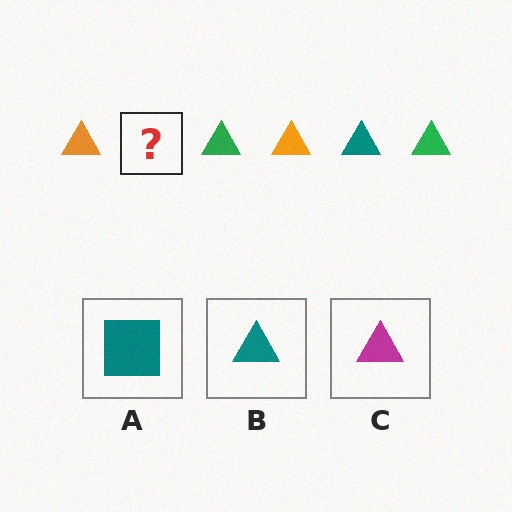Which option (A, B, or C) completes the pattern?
B.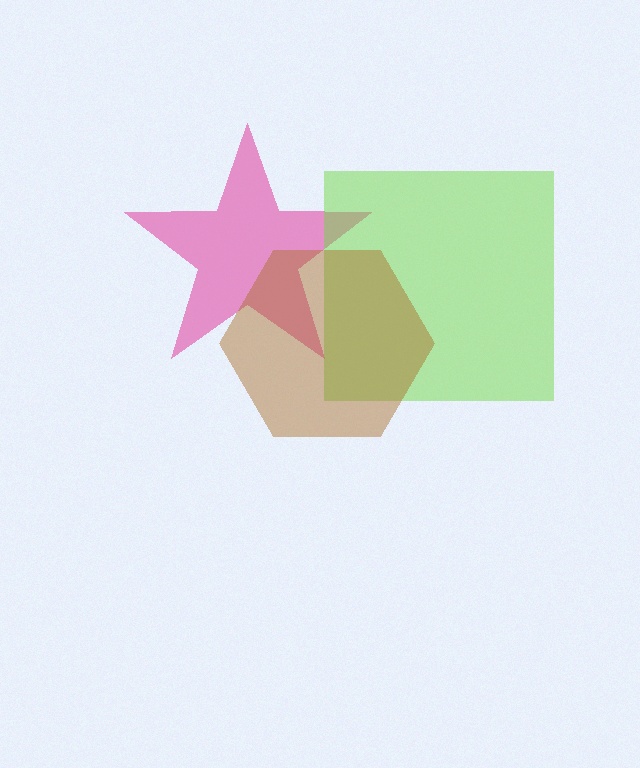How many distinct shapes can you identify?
There are 3 distinct shapes: a pink star, a lime square, a brown hexagon.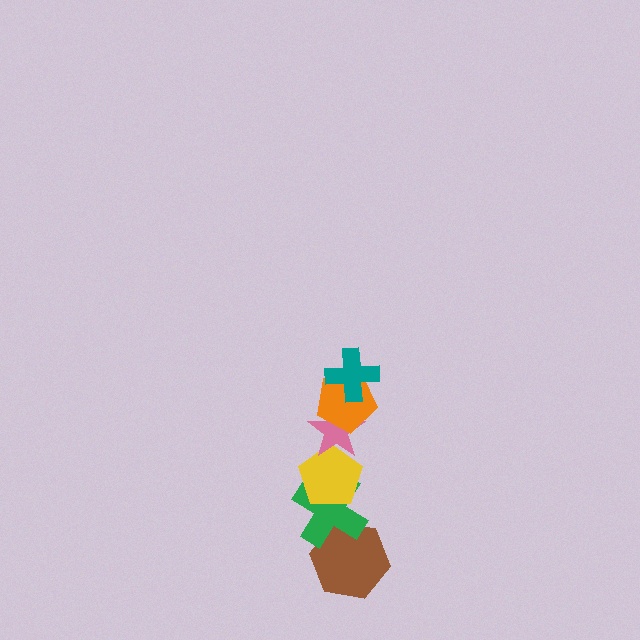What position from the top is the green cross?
The green cross is 5th from the top.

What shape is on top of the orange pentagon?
The teal cross is on top of the orange pentagon.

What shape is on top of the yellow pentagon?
The pink star is on top of the yellow pentagon.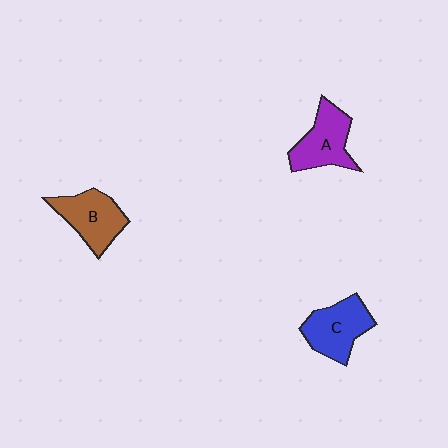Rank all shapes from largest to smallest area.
From largest to smallest: C (blue), B (brown), A (purple).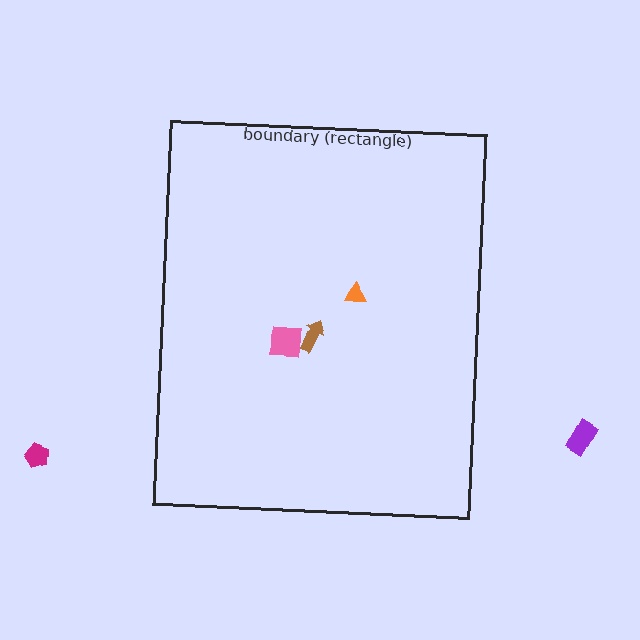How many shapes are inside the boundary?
3 inside, 2 outside.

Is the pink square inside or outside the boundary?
Inside.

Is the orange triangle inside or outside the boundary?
Inside.